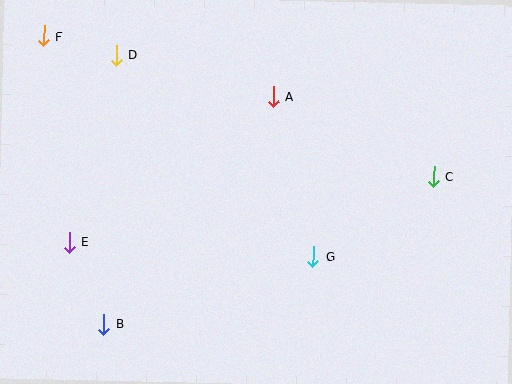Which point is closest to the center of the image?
Point G at (313, 256) is closest to the center.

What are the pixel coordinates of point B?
Point B is at (104, 324).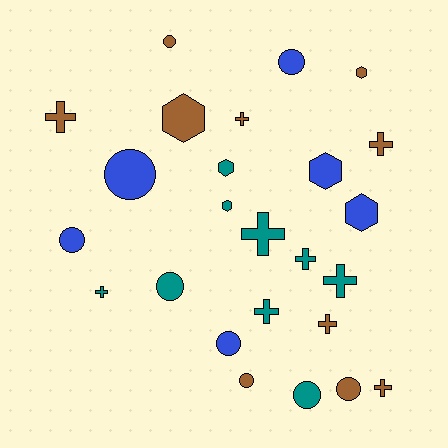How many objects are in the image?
There are 25 objects.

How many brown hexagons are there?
There are 2 brown hexagons.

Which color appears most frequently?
Brown, with 10 objects.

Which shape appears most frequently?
Cross, with 10 objects.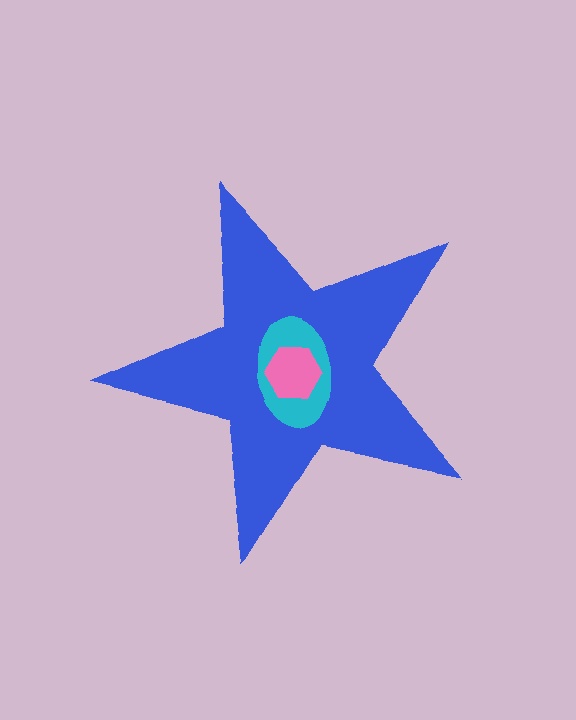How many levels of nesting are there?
3.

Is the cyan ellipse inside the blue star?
Yes.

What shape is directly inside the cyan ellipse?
The pink hexagon.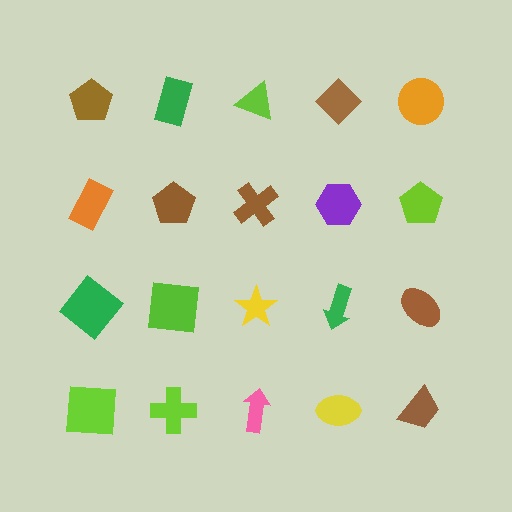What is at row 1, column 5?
An orange circle.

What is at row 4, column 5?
A brown trapezoid.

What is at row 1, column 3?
A lime triangle.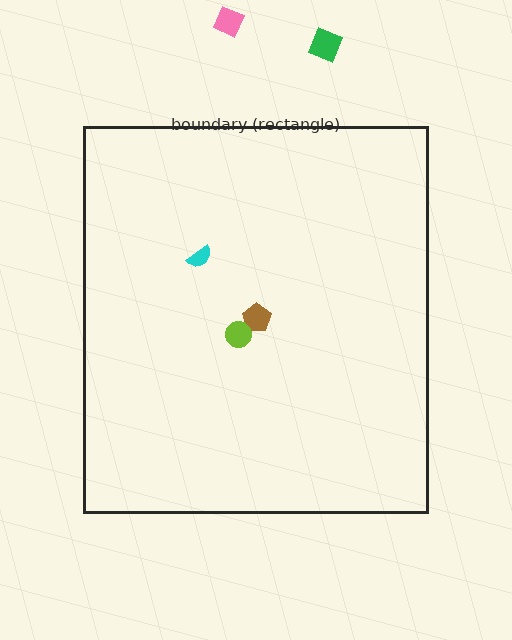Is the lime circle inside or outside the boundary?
Inside.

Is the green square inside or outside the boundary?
Outside.